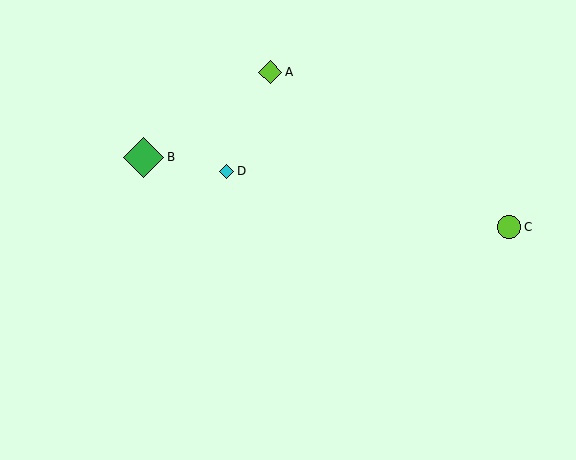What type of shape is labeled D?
Shape D is a cyan diamond.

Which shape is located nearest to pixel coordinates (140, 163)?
The green diamond (labeled B) at (143, 157) is nearest to that location.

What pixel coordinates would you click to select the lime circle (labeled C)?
Click at (509, 227) to select the lime circle C.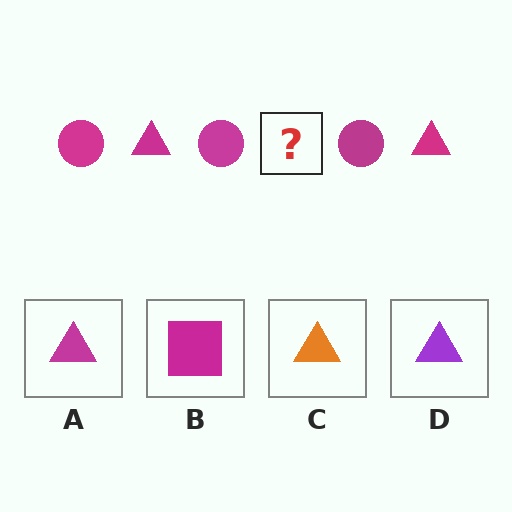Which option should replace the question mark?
Option A.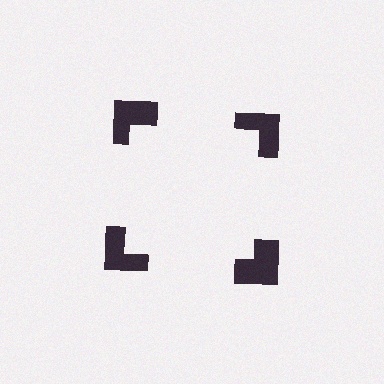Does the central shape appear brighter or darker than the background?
It typically appears slightly brighter than the background, even though no actual brightness change is drawn.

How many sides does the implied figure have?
4 sides.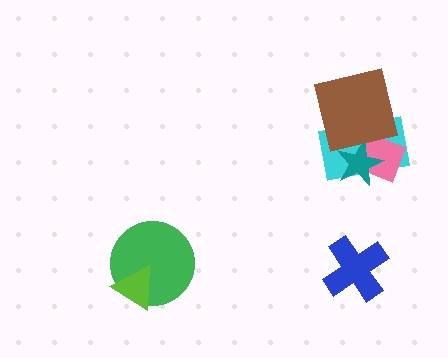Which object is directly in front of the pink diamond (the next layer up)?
The teal star is directly in front of the pink diamond.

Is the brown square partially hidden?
No, no other shape covers it.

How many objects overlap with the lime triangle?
1 object overlaps with the lime triangle.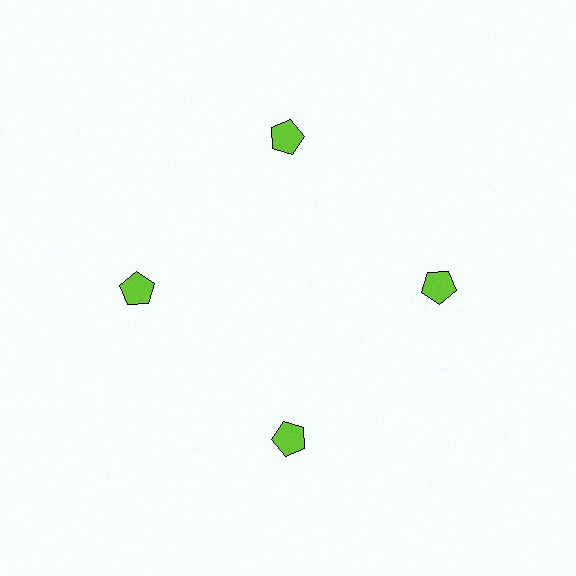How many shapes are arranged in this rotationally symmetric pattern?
There are 4 shapes, arranged in 4 groups of 1.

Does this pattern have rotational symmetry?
Yes, this pattern has 4-fold rotational symmetry. It looks the same after rotating 90 degrees around the center.